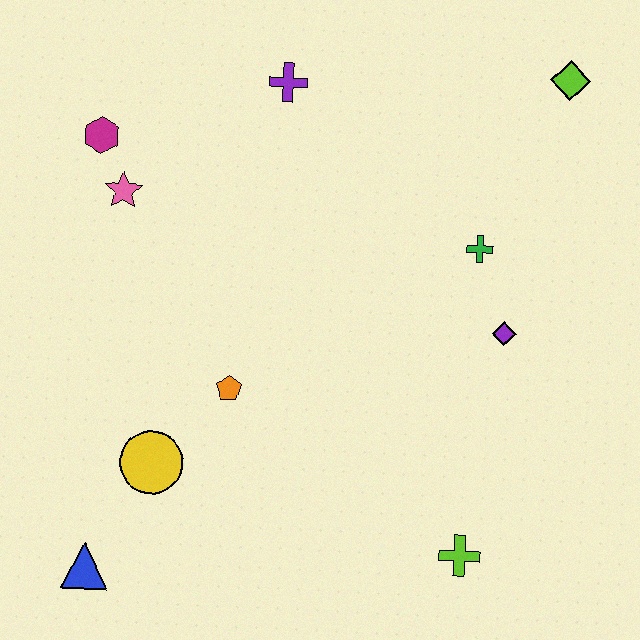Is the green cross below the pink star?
Yes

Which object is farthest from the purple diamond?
The blue triangle is farthest from the purple diamond.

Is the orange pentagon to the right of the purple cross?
No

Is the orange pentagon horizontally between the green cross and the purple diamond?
No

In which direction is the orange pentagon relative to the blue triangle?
The orange pentagon is above the blue triangle.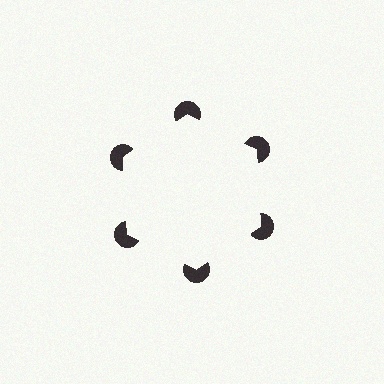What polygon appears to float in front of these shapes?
An illusory hexagon — its edges are inferred from the aligned wedge cuts in the pac-man discs, not physically drawn.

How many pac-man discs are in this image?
There are 6 — one at each vertex of the illusory hexagon.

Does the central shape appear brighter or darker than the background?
It typically appears slightly brighter than the background, even though no actual brightness change is drawn.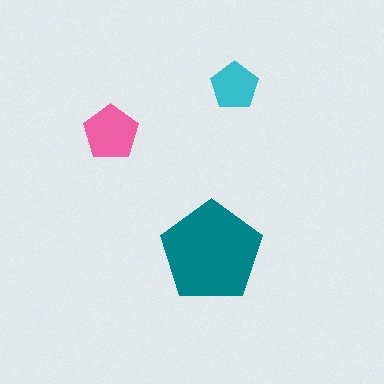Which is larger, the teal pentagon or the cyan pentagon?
The teal one.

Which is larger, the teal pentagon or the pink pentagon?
The teal one.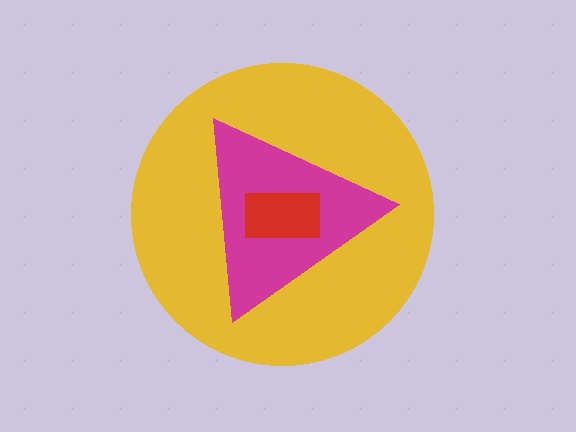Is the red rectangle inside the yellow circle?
Yes.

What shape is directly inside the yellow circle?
The magenta triangle.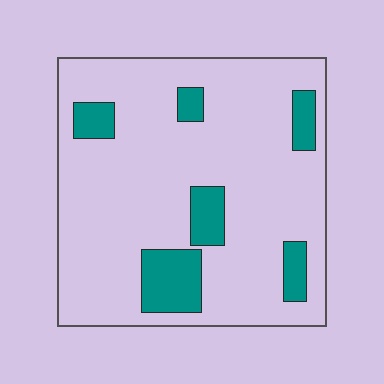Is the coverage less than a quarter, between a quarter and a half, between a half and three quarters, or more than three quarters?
Less than a quarter.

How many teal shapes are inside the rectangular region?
6.